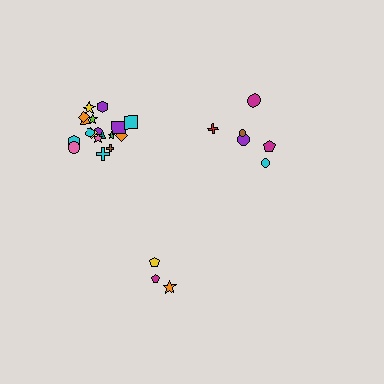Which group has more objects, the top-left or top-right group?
The top-left group.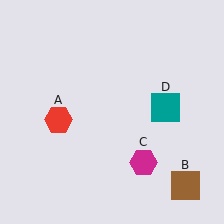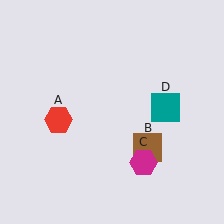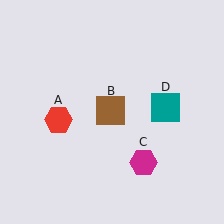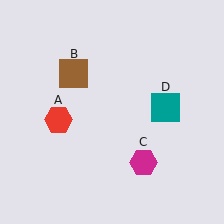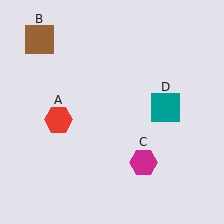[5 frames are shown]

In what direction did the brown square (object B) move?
The brown square (object B) moved up and to the left.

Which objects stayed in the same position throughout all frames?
Red hexagon (object A) and magenta hexagon (object C) and teal square (object D) remained stationary.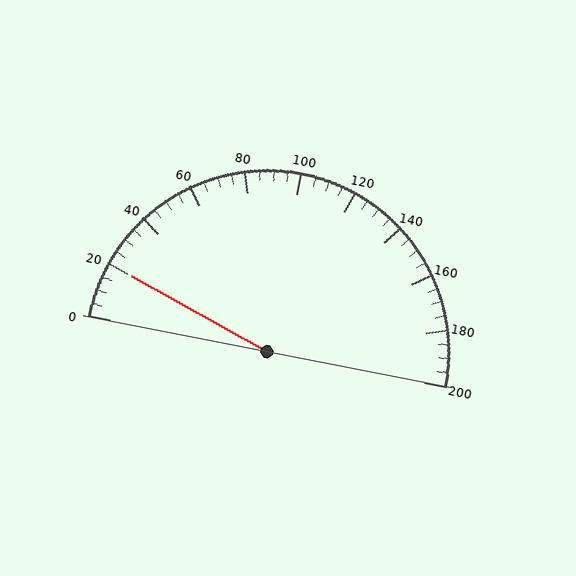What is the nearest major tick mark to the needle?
The nearest major tick mark is 20.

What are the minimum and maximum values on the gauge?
The gauge ranges from 0 to 200.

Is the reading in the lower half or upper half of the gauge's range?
The reading is in the lower half of the range (0 to 200).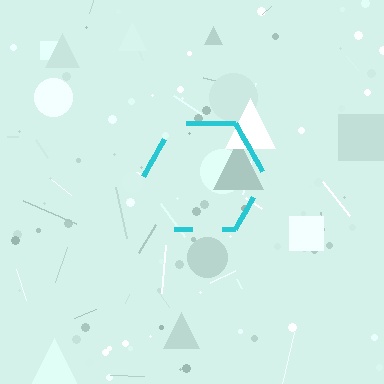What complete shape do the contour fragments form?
The contour fragments form a hexagon.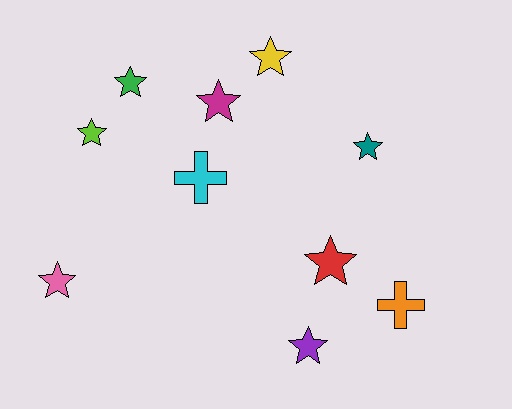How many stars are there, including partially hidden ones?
There are 8 stars.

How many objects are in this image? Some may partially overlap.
There are 10 objects.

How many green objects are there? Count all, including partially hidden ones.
There is 1 green object.